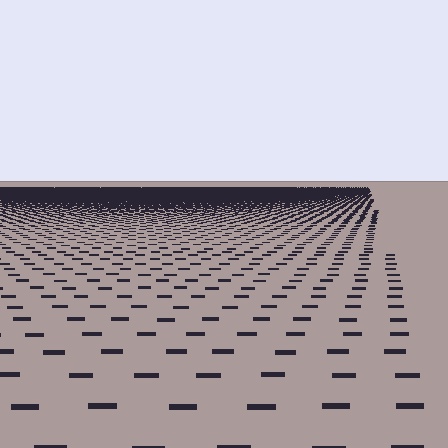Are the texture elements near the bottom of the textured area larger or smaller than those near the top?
Larger. Near the bottom, elements are closer to the viewer and appear at a bigger on-screen size.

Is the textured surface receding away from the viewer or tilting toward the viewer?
The surface is receding away from the viewer. Texture elements get smaller and denser toward the top.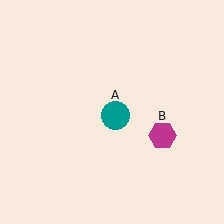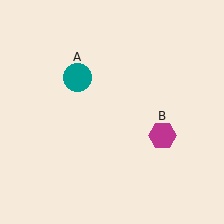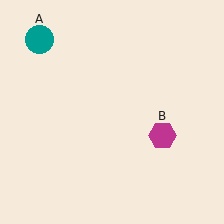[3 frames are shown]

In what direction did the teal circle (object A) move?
The teal circle (object A) moved up and to the left.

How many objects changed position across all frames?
1 object changed position: teal circle (object A).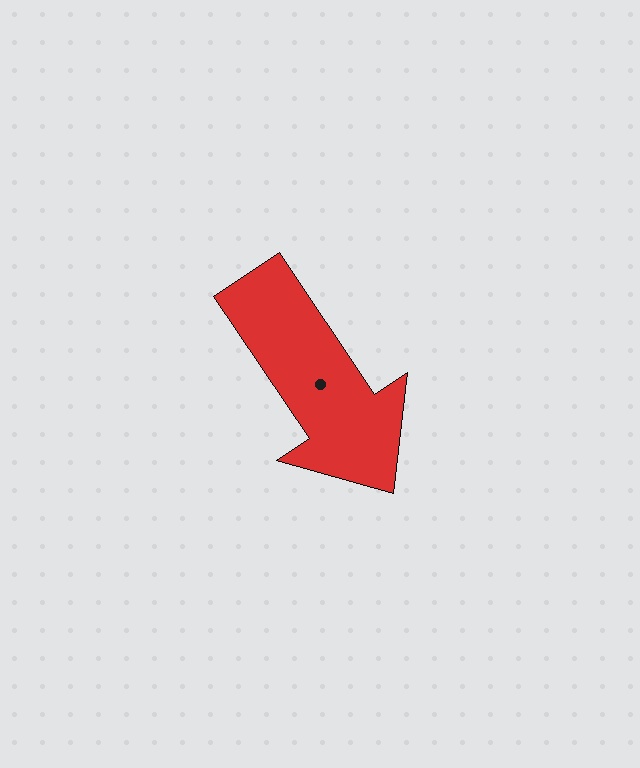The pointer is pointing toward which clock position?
Roughly 5 o'clock.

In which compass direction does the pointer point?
Southeast.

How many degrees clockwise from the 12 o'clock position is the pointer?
Approximately 146 degrees.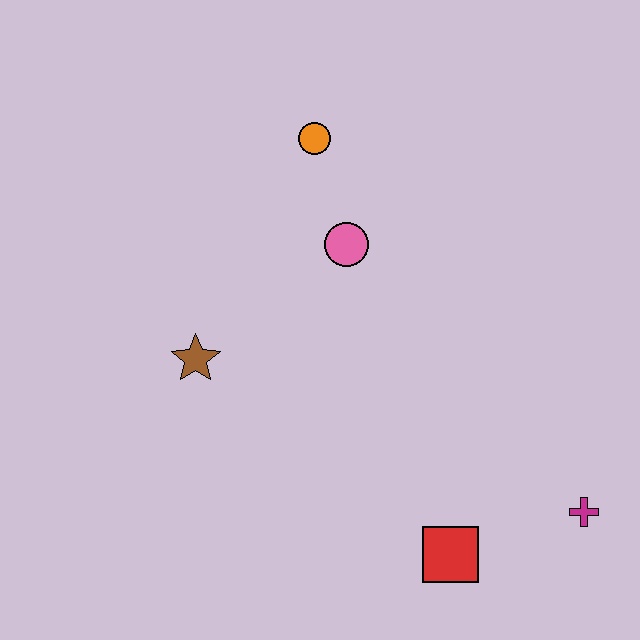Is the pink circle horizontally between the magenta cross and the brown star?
Yes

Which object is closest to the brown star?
The pink circle is closest to the brown star.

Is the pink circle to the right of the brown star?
Yes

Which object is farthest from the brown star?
The magenta cross is farthest from the brown star.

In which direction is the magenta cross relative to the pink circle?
The magenta cross is below the pink circle.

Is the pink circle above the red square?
Yes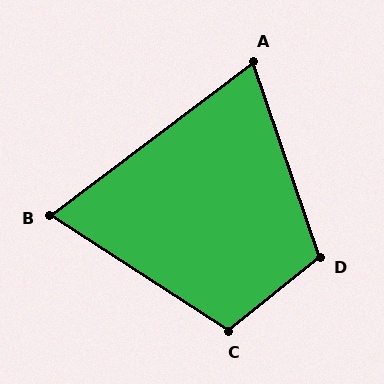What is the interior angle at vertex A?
Approximately 72 degrees (acute).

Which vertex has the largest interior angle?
D, at approximately 110 degrees.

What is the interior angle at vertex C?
Approximately 108 degrees (obtuse).